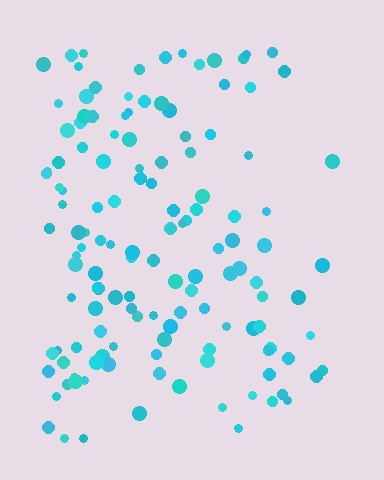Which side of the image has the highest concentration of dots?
The left.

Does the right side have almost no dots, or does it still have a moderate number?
Still a moderate number, just noticeably fewer than the left.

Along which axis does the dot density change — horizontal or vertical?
Horizontal.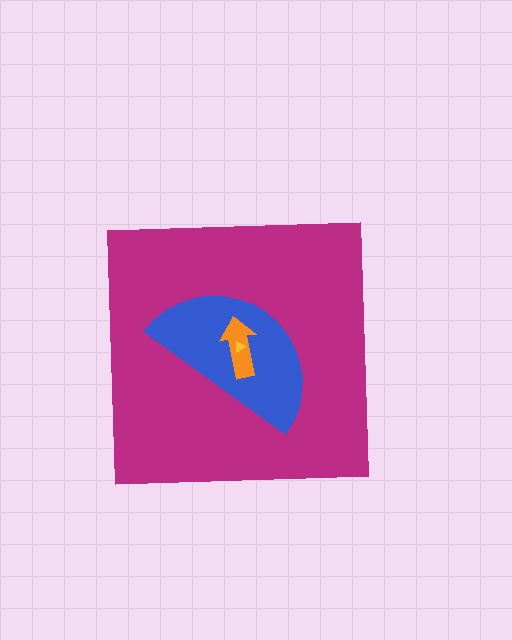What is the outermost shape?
The magenta square.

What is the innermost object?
The yellow triangle.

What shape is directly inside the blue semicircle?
The orange arrow.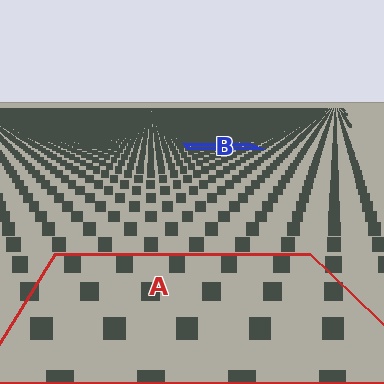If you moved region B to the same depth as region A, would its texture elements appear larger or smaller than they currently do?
They would appear larger. At a closer depth, the same texture elements are projected at a bigger on-screen size.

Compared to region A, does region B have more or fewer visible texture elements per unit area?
Region B has more texture elements per unit area — they are packed more densely because it is farther away.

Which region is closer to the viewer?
Region A is closer. The texture elements there are larger and more spread out.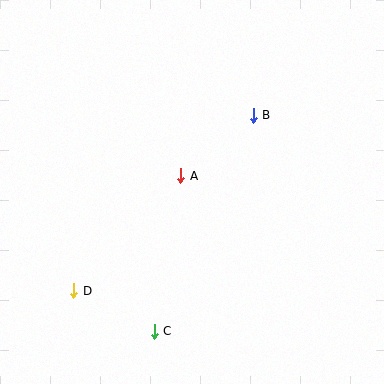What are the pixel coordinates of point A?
Point A is at (181, 176).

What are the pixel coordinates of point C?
Point C is at (154, 331).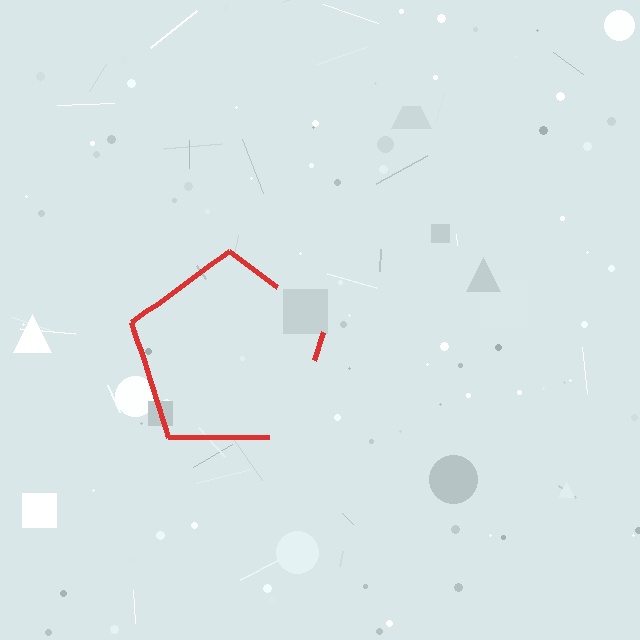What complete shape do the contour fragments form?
The contour fragments form a pentagon.